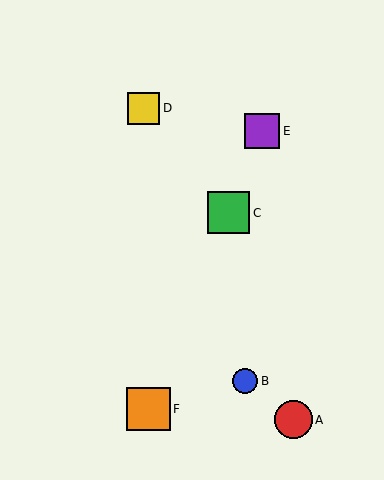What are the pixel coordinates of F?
Object F is at (148, 409).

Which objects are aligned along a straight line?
Objects C, E, F are aligned along a straight line.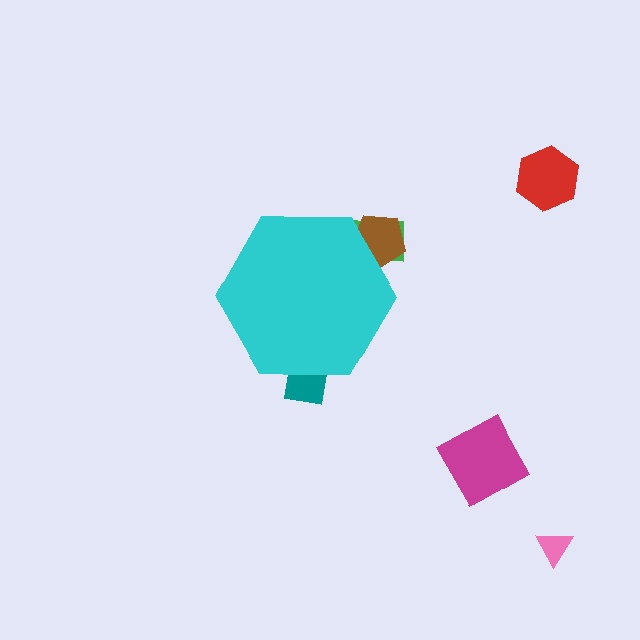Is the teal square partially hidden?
Yes, the teal square is partially hidden behind the cyan hexagon.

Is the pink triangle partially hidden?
No, the pink triangle is fully visible.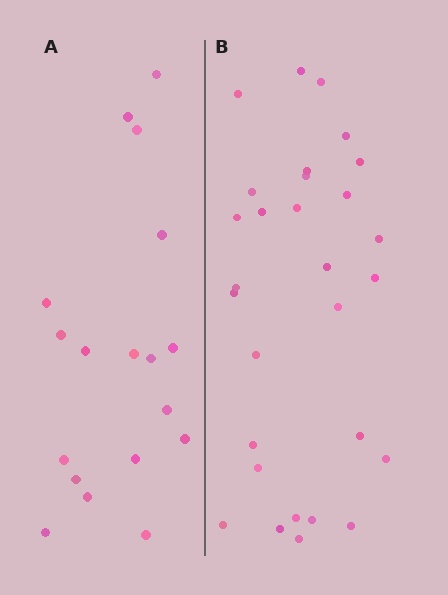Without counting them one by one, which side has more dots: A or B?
Region B (the right region) has more dots.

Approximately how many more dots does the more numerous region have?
Region B has roughly 12 or so more dots than region A.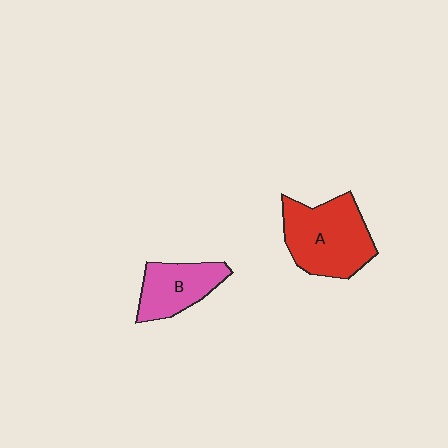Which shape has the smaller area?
Shape B (pink).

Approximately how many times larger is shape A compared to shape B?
Approximately 1.5 times.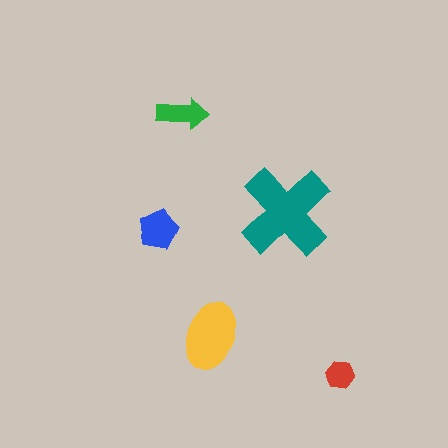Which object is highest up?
The green arrow is topmost.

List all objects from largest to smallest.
The teal cross, the yellow ellipse, the blue pentagon, the green arrow, the red hexagon.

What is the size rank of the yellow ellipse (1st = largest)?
2nd.